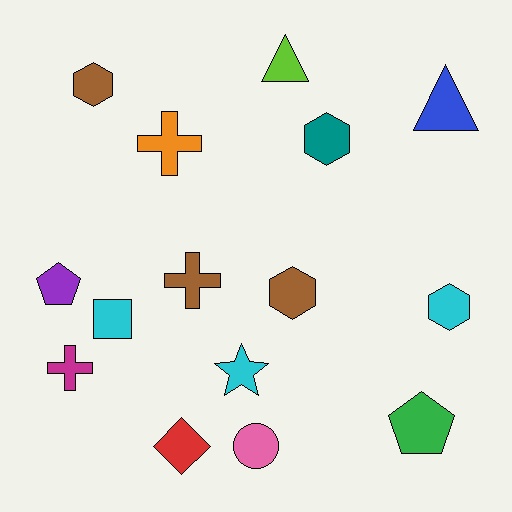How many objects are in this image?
There are 15 objects.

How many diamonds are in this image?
There is 1 diamond.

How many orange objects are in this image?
There is 1 orange object.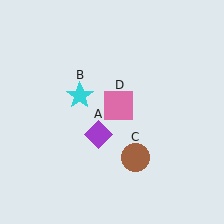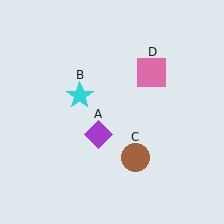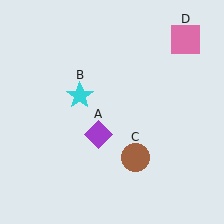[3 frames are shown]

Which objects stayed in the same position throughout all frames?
Purple diamond (object A) and cyan star (object B) and brown circle (object C) remained stationary.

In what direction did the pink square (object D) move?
The pink square (object D) moved up and to the right.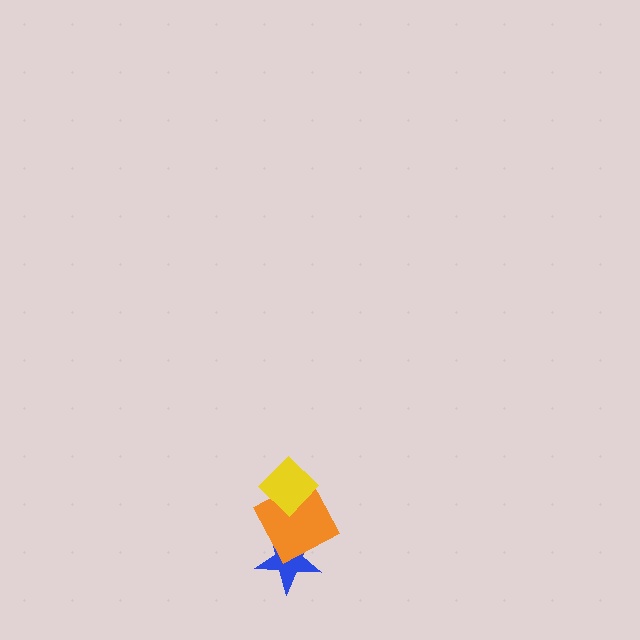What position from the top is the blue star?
The blue star is 3rd from the top.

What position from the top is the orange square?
The orange square is 2nd from the top.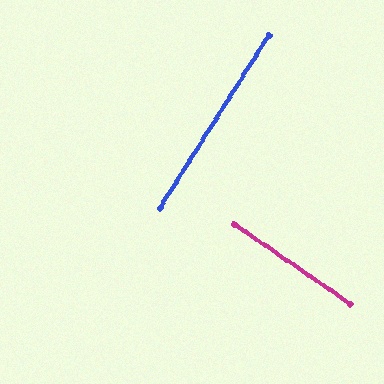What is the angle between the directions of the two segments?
Approximately 88 degrees.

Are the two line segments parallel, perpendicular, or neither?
Perpendicular — they meet at approximately 88°.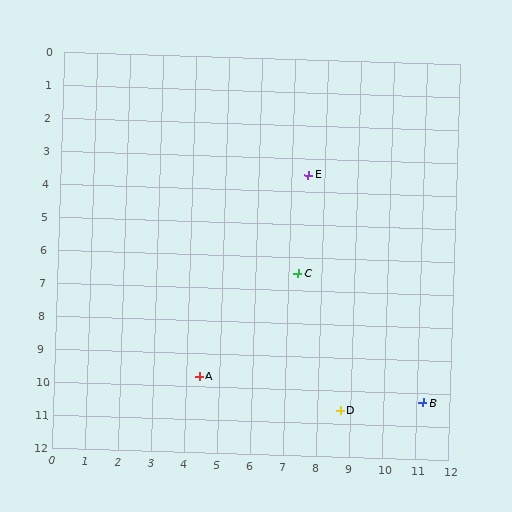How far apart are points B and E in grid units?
Points B and E are about 7.7 grid units apart.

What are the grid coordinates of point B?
Point B is at approximately (11.2, 10.3).